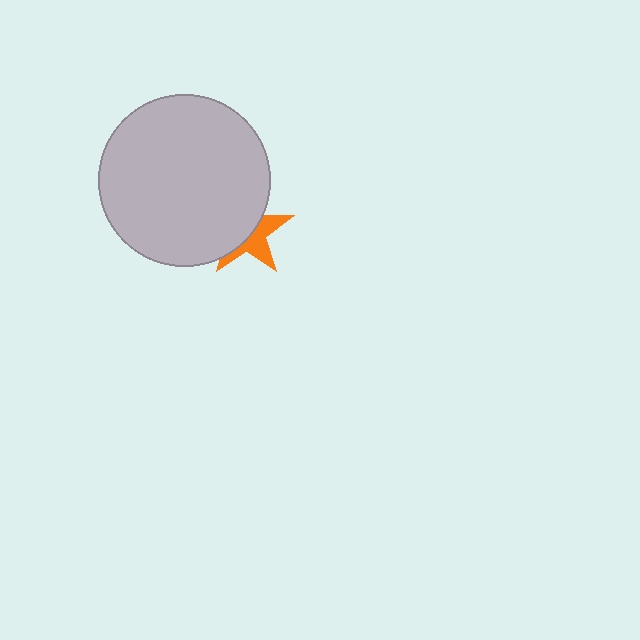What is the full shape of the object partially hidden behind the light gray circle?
The partially hidden object is an orange star.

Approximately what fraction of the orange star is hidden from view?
Roughly 57% of the orange star is hidden behind the light gray circle.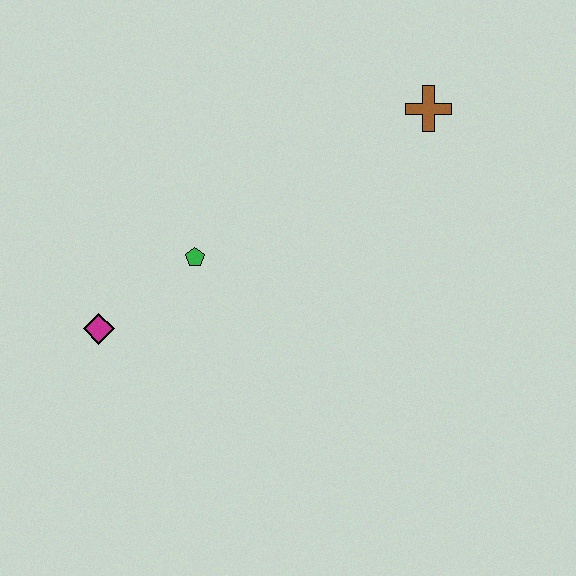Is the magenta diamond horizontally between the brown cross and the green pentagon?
No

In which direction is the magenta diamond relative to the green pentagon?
The magenta diamond is to the left of the green pentagon.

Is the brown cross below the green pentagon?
No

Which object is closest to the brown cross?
The green pentagon is closest to the brown cross.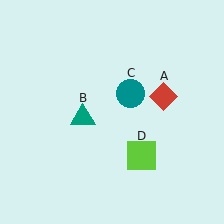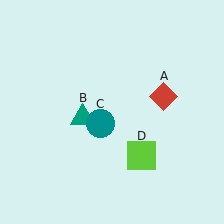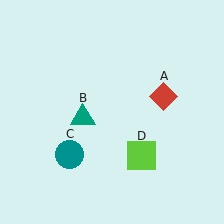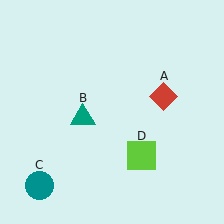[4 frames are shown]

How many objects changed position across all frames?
1 object changed position: teal circle (object C).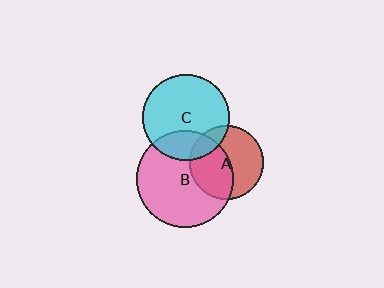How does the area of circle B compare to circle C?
Approximately 1.3 times.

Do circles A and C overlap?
Yes.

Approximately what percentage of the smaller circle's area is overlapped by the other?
Approximately 15%.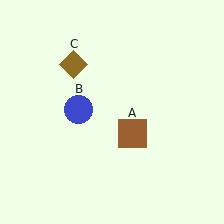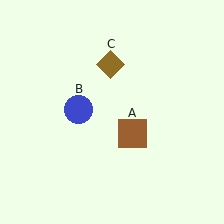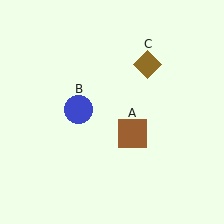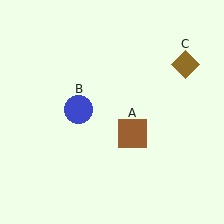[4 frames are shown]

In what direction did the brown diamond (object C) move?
The brown diamond (object C) moved right.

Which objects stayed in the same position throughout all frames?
Brown square (object A) and blue circle (object B) remained stationary.